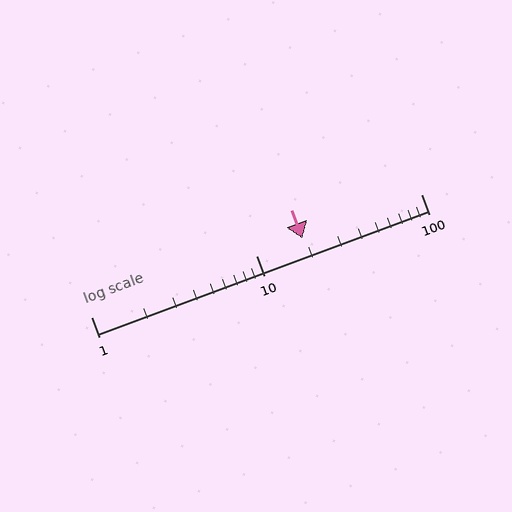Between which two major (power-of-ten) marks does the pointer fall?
The pointer is between 10 and 100.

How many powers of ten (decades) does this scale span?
The scale spans 2 decades, from 1 to 100.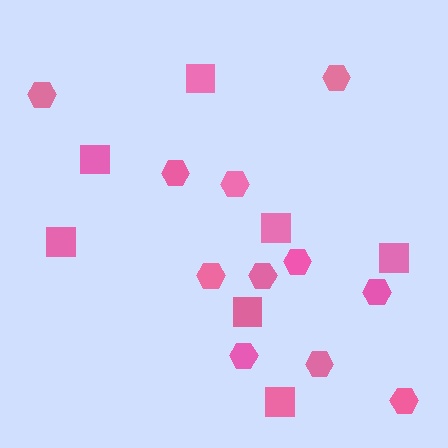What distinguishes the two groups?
There are 2 groups: one group of squares (7) and one group of hexagons (11).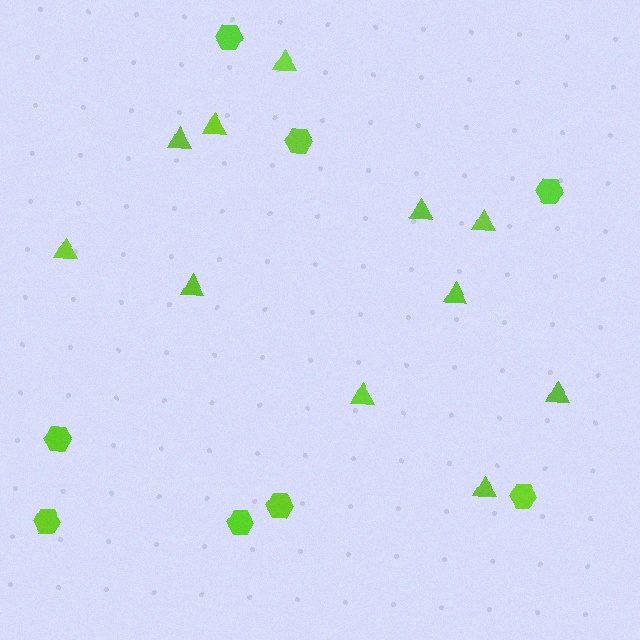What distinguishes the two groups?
There are 2 groups: one group of hexagons (8) and one group of triangles (11).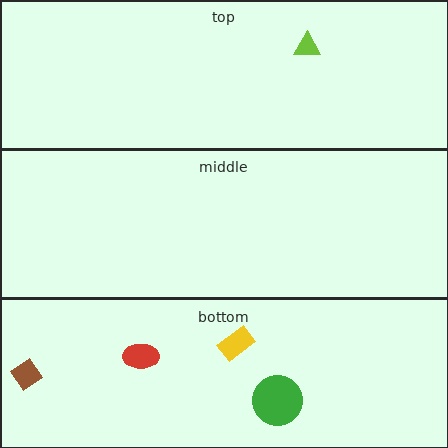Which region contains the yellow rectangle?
The bottom region.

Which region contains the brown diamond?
The bottom region.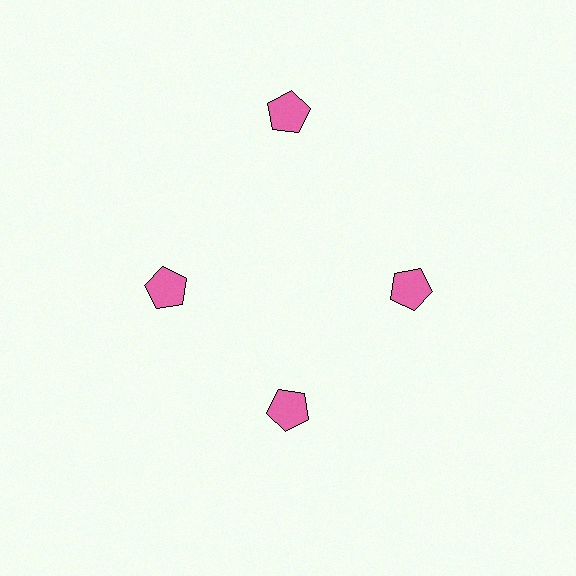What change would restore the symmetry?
The symmetry would be restored by moving it inward, back onto the ring so that all 4 pentagons sit at equal angles and equal distance from the center.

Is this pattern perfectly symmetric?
No. The 4 pink pentagons are arranged in a ring, but one element near the 12 o'clock position is pushed outward from the center, breaking the 4-fold rotational symmetry.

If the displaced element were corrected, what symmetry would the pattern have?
It would have 4-fold rotational symmetry — the pattern would map onto itself every 90 degrees.